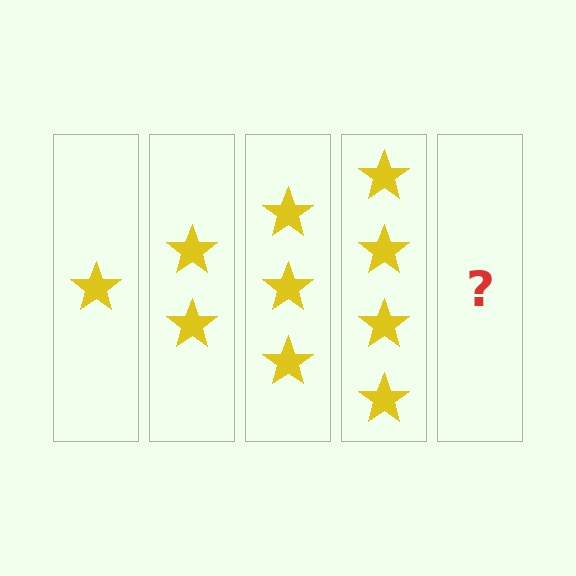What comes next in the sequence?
The next element should be 5 stars.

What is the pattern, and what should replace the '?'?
The pattern is that each step adds one more star. The '?' should be 5 stars.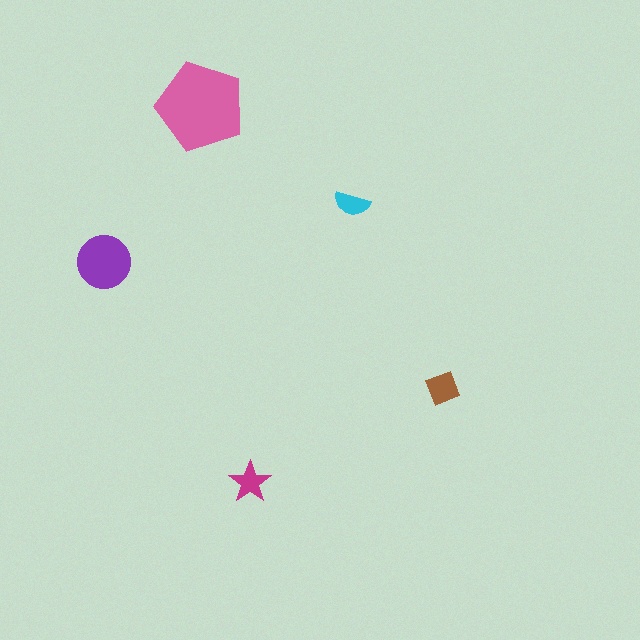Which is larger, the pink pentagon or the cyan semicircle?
The pink pentagon.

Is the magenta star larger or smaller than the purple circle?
Smaller.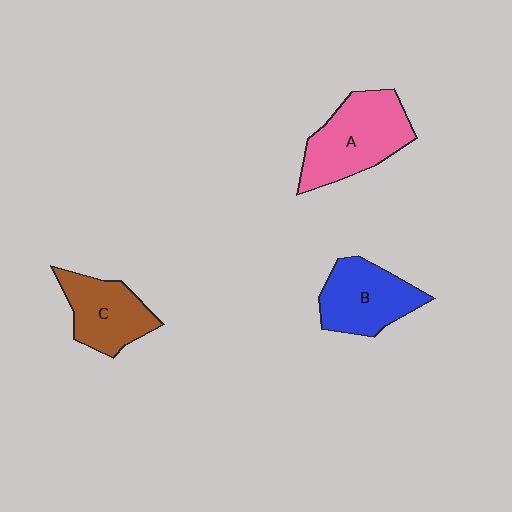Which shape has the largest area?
Shape A (pink).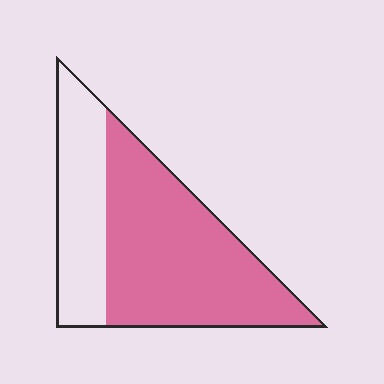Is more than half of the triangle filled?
Yes.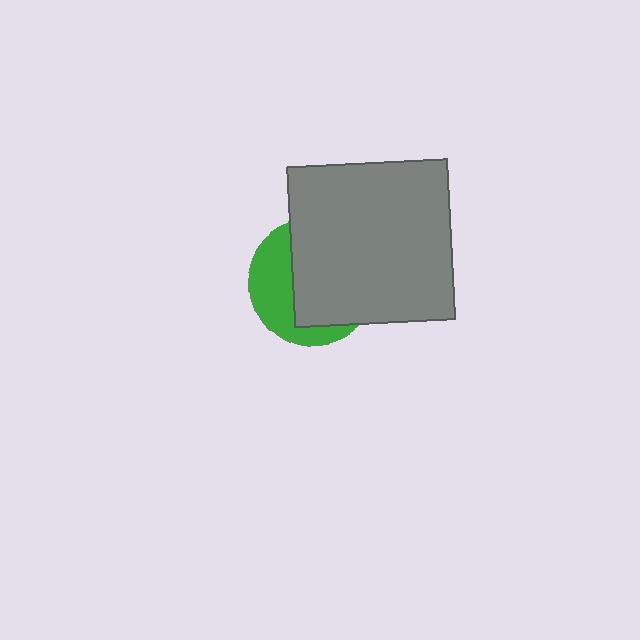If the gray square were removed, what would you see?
You would see the complete green circle.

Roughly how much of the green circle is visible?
A small part of it is visible (roughly 37%).